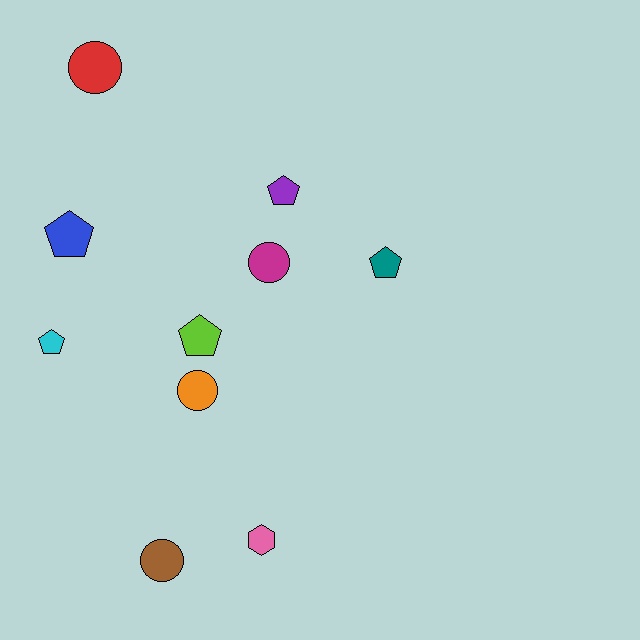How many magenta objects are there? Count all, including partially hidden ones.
There is 1 magenta object.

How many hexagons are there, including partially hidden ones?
There is 1 hexagon.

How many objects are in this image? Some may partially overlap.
There are 10 objects.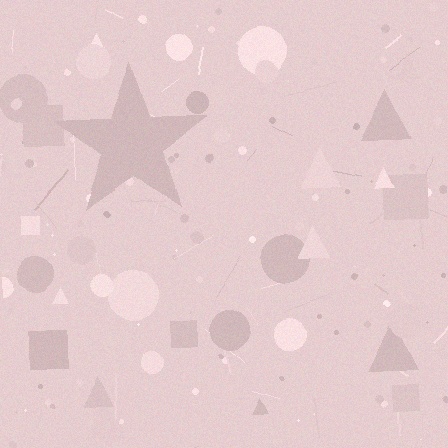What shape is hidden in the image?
A star is hidden in the image.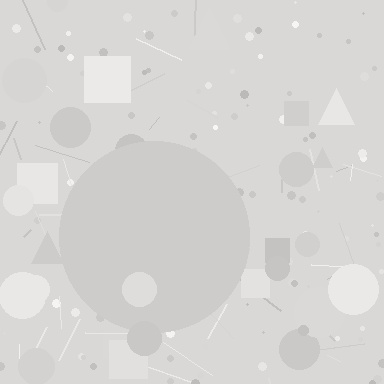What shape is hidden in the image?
A circle is hidden in the image.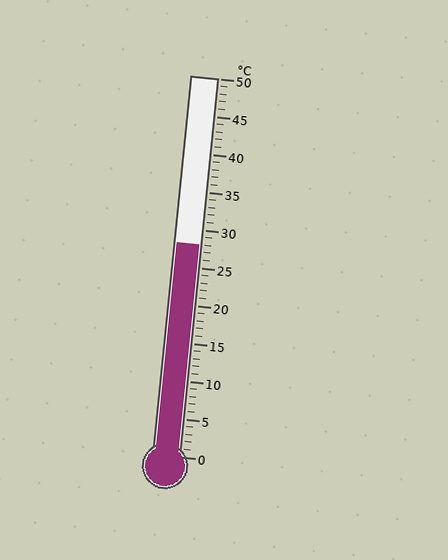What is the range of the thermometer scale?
The thermometer scale ranges from 0°C to 50°C.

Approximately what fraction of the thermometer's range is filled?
The thermometer is filled to approximately 55% of its range.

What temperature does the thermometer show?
The thermometer shows approximately 28°C.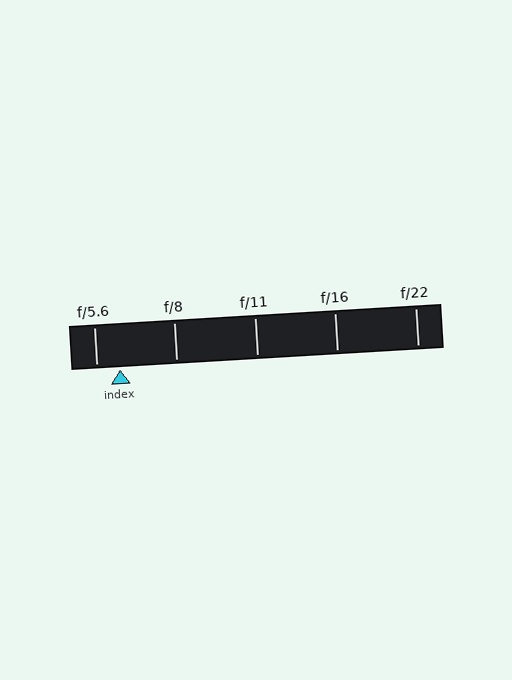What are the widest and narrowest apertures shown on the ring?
The widest aperture shown is f/5.6 and the narrowest is f/22.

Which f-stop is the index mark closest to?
The index mark is closest to f/5.6.